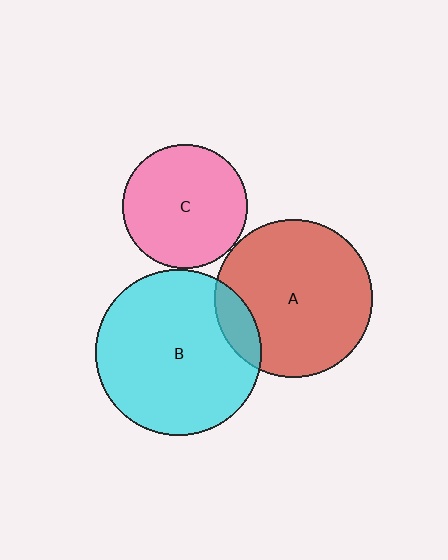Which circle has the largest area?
Circle B (cyan).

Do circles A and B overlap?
Yes.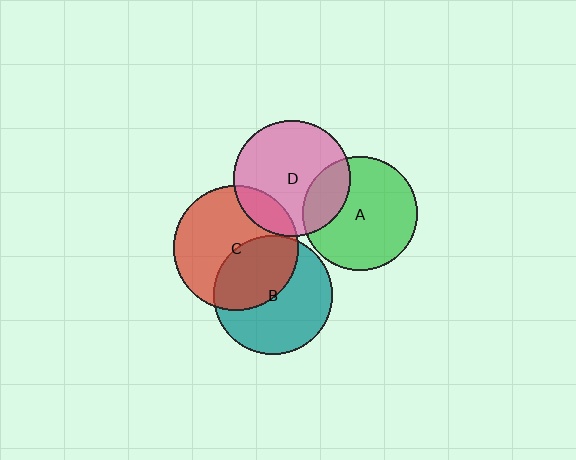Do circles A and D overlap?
Yes.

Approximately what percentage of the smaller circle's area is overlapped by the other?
Approximately 25%.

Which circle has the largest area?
Circle C (red).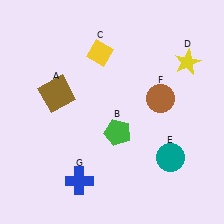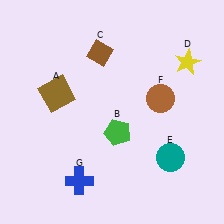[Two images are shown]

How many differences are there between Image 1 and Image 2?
There is 1 difference between the two images.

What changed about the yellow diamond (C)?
In Image 1, C is yellow. In Image 2, it changed to brown.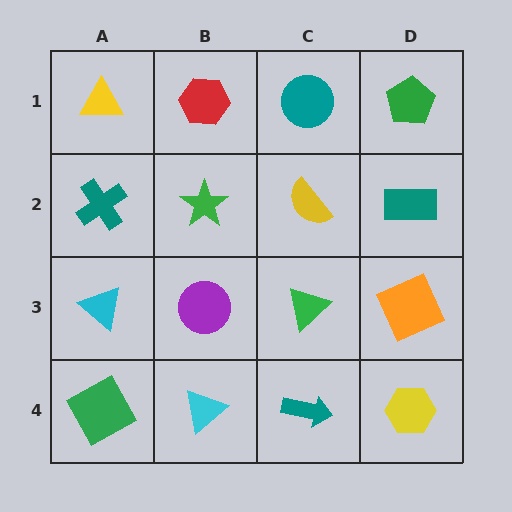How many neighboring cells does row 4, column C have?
3.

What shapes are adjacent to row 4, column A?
A cyan triangle (row 3, column A), a cyan triangle (row 4, column B).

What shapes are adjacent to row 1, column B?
A green star (row 2, column B), a yellow triangle (row 1, column A), a teal circle (row 1, column C).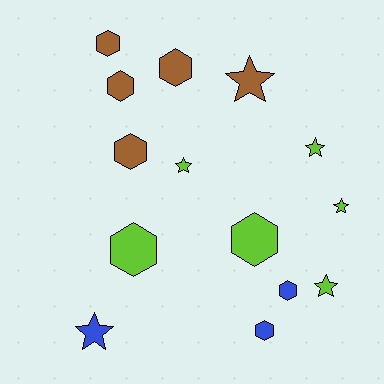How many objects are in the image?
There are 14 objects.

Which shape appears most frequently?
Hexagon, with 8 objects.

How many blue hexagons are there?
There are 2 blue hexagons.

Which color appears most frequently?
Lime, with 6 objects.